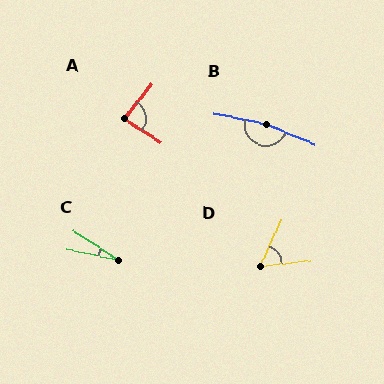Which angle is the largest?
B, at approximately 168 degrees.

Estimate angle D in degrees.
Approximately 59 degrees.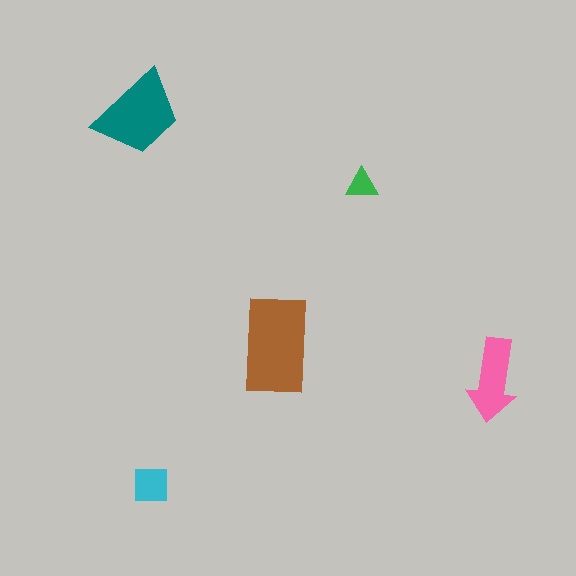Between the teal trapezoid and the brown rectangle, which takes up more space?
The brown rectangle.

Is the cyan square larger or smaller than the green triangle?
Larger.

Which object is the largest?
The brown rectangle.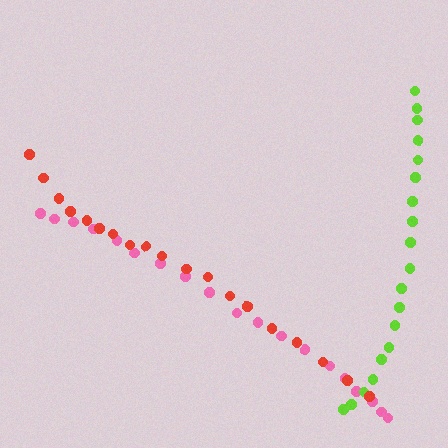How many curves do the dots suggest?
There are 3 distinct paths.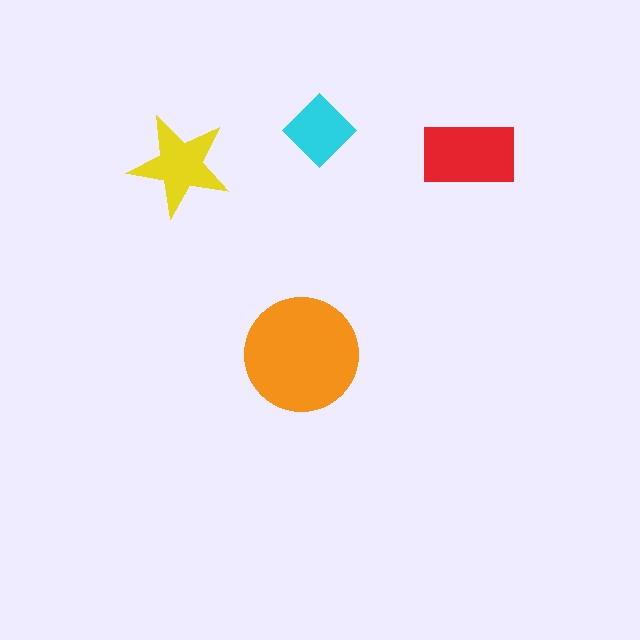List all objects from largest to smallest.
The orange circle, the red rectangle, the yellow star, the cyan diamond.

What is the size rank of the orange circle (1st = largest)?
1st.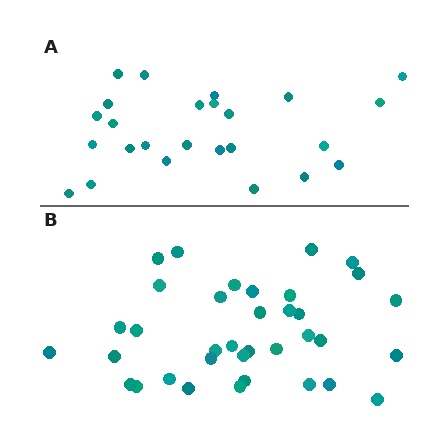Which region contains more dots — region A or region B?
Region B (the bottom region) has more dots.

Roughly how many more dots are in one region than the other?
Region B has roughly 12 or so more dots than region A.